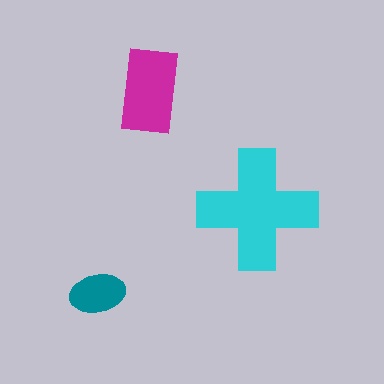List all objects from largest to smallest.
The cyan cross, the magenta rectangle, the teal ellipse.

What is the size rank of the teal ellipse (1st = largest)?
3rd.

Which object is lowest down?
The teal ellipse is bottommost.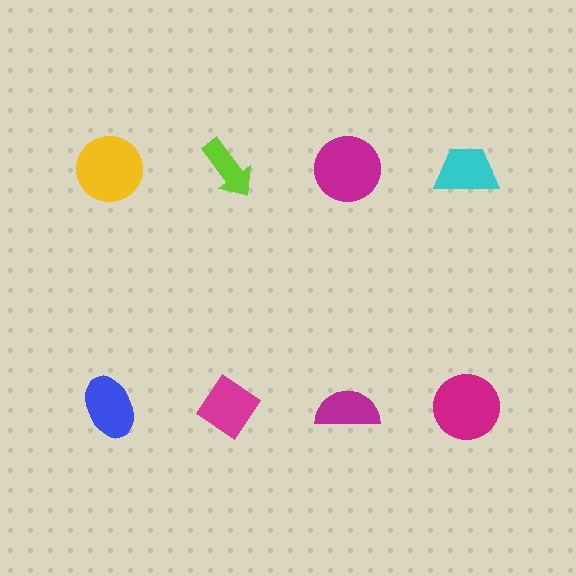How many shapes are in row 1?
4 shapes.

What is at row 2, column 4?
A magenta circle.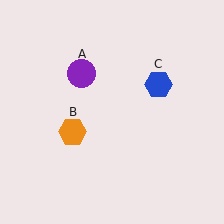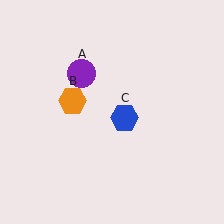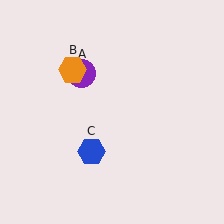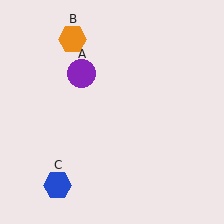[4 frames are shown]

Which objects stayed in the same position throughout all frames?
Purple circle (object A) remained stationary.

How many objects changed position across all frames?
2 objects changed position: orange hexagon (object B), blue hexagon (object C).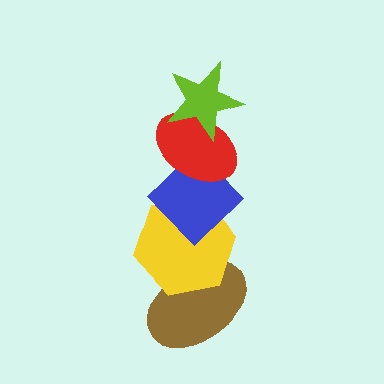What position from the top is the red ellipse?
The red ellipse is 2nd from the top.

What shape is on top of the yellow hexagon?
The blue diamond is on top of the yellow hexagon.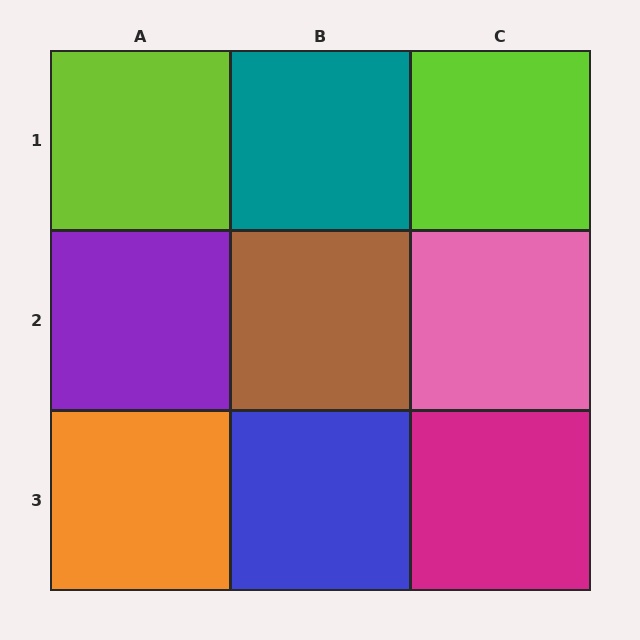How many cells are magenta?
1 cell is magenta.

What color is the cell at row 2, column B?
Brown.